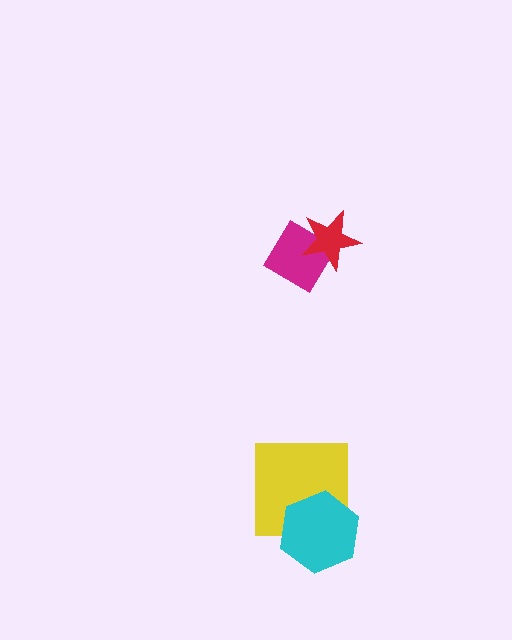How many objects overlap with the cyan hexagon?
1 object overlaps with the cyan hexagon.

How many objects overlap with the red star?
1 object overlaps with the red star.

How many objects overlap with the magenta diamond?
1 object overlaps with the magenta diamond.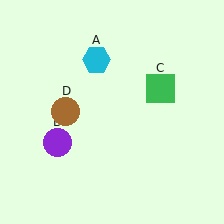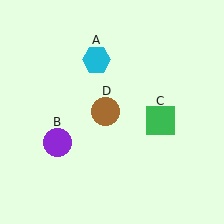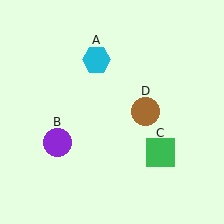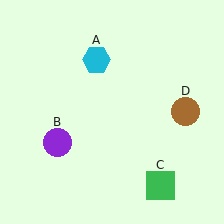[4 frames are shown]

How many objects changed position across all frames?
2 objects changed position: green square (object C), brown circle (object D).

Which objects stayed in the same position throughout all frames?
Cyan hexagon (object A) and purple circle (object B) remained stationary.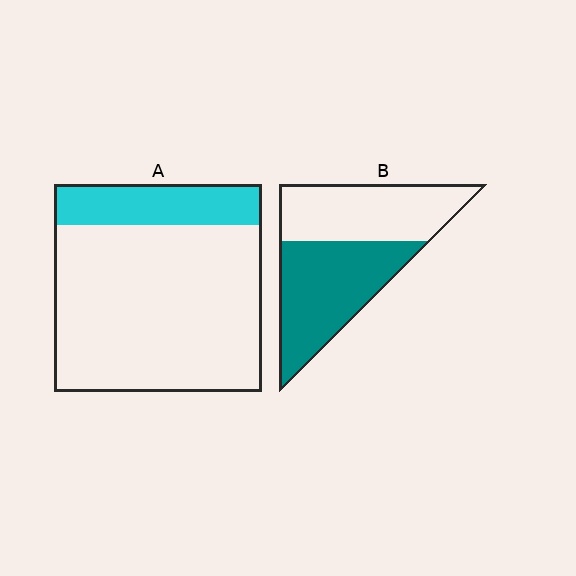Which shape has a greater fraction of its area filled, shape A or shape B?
Shape B.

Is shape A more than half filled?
No.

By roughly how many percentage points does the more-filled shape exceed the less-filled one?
By roughly 35 percentage points (B over A).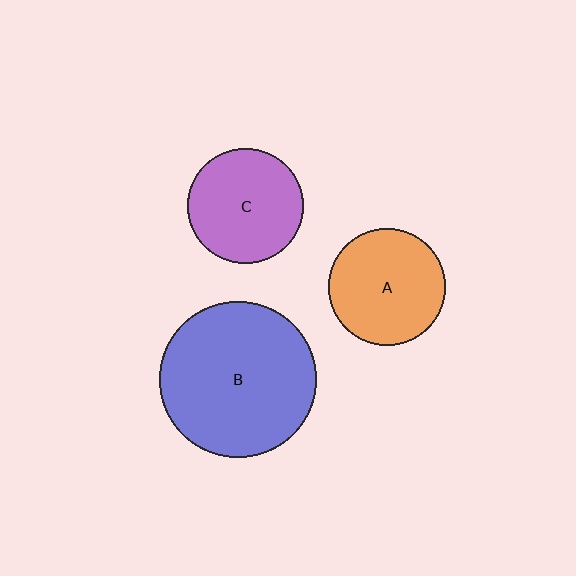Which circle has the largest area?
Circle B (blue).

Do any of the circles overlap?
No, none of the circles overlap.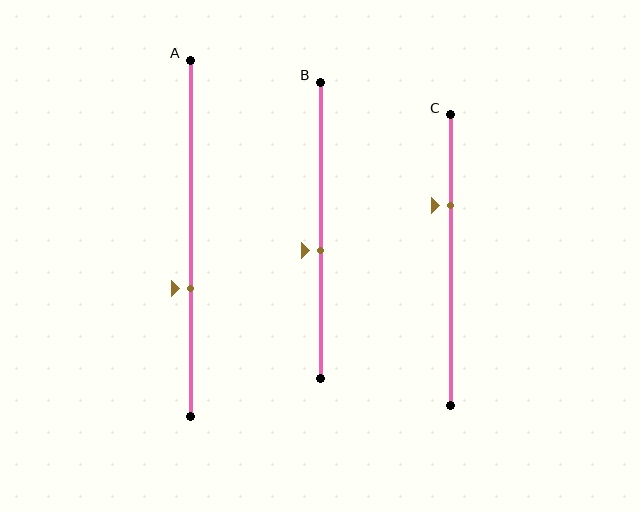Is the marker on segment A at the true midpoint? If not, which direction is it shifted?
No, the marker on segment A is shifted downward by about 14% of the segment length.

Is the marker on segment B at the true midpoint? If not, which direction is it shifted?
No, the marker on segment B is shifted downward by about 7% of the segment length.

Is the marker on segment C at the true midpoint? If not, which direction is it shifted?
No, the marker on segment C is shifted upward by about 19% of the segment length.